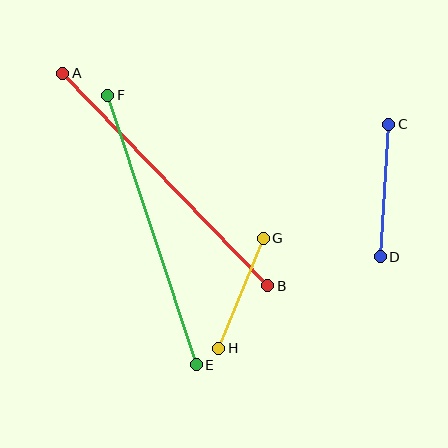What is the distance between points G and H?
The distance is approximately 119 pixels.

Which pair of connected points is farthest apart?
Points A and B are farthest apart.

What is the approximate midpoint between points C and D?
The midpoint is at approximately (384, 191) pixels.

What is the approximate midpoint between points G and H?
The midpoint is at approximately (241, 293) pixels.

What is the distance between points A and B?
The distance is approximately 295 pixels.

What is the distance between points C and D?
The distance is approximately 132 pixels.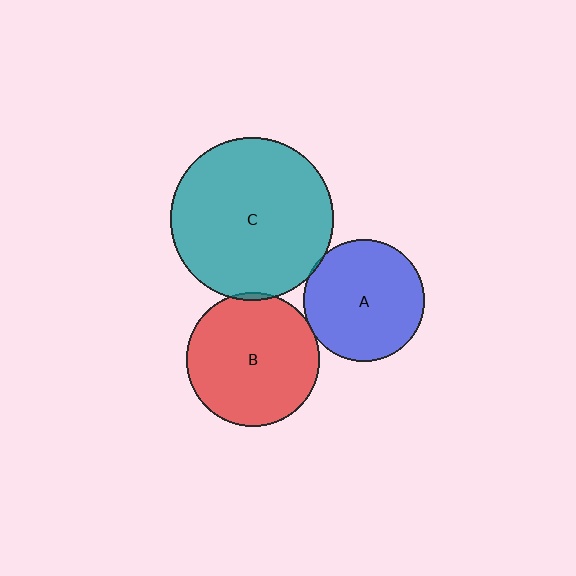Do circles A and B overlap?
Yes.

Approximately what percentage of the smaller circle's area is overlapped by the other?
Approximately 5%.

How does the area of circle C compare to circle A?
Approximately 1.8 times.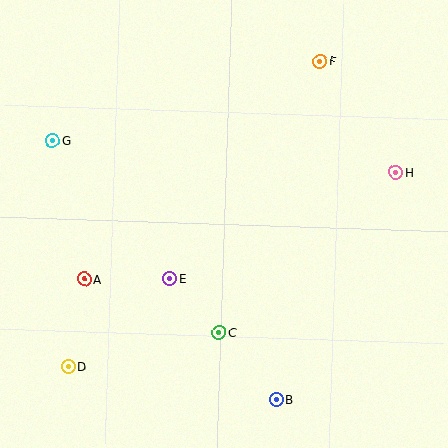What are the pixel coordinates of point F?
Point F is at (320, 61).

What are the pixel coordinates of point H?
Point H is at (395, 172).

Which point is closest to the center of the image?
Point E at (170, 279) is closest to the center.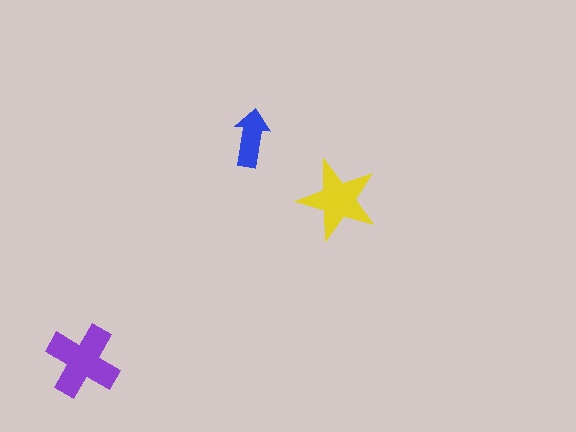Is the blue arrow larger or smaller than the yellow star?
Smaller.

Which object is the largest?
The purple cross.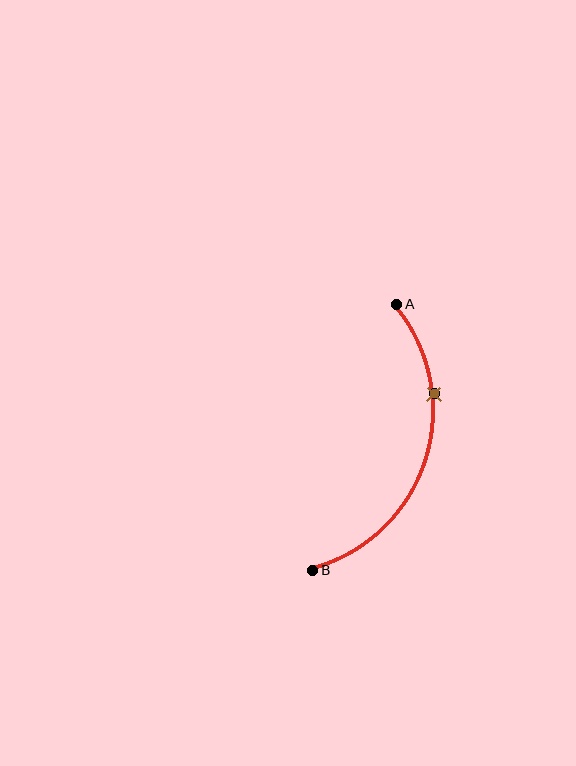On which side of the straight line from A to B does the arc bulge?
The arc bulges to the right of the straight line connecting A and B.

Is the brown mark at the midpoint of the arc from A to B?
No. The brown mark lies on the arc but is closer to endpoint A. The arc midpoint would be at the point on the curve equidistant along the arc from both A and B.